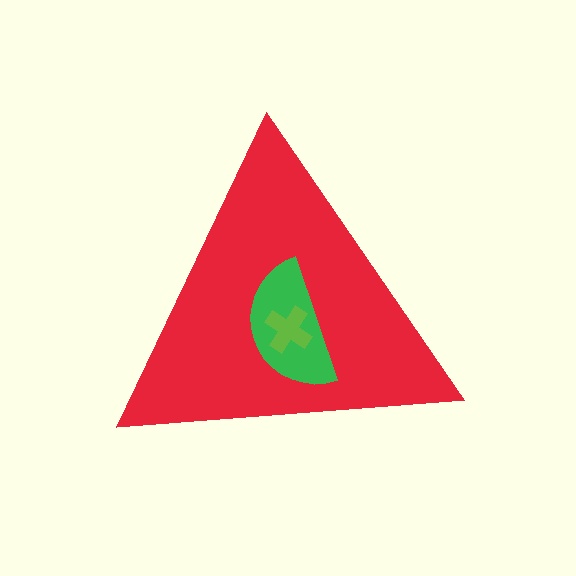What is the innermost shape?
The lime cross.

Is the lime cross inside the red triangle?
Yes.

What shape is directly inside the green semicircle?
The lime cross.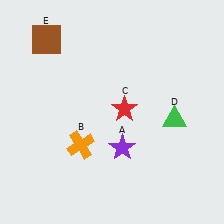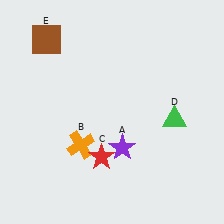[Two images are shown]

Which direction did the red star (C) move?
The red star (C) moved down.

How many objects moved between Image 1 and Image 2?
1 object moved between the two images.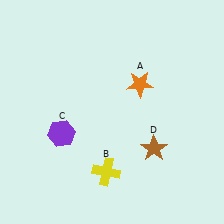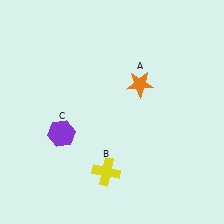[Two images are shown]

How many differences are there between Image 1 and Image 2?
There is 1 difference between the two images.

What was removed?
The brown star (D) was removed in Image 2.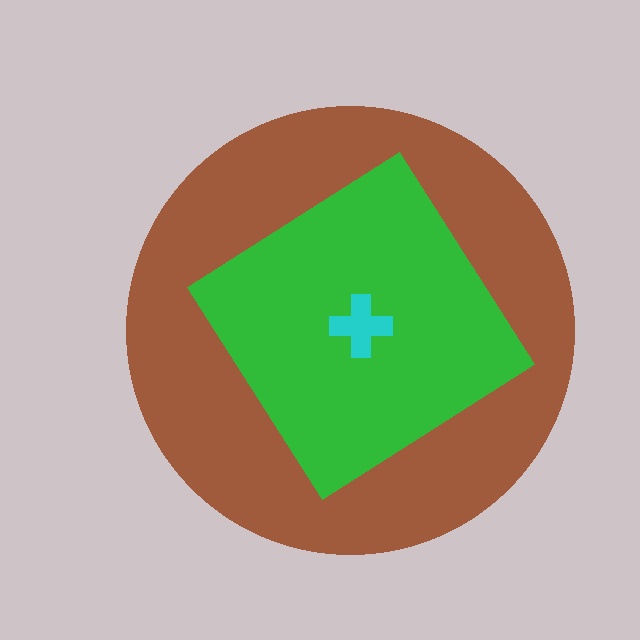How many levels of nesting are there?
3.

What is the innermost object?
The cyan cross.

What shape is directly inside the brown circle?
The green diamond.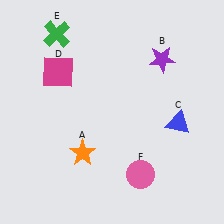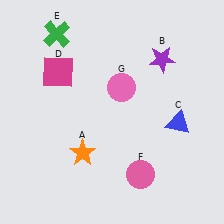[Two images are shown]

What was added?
A pink circle (G) was added in Image 2.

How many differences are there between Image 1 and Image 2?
There is 1 difference between the two images.